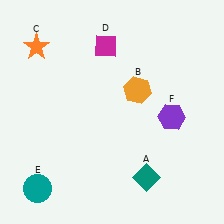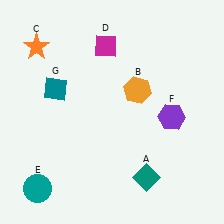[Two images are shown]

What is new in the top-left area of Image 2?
A teal diamond (G) was added in the top-left area of Image 2.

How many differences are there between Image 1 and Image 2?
There is 1 difference between the two images.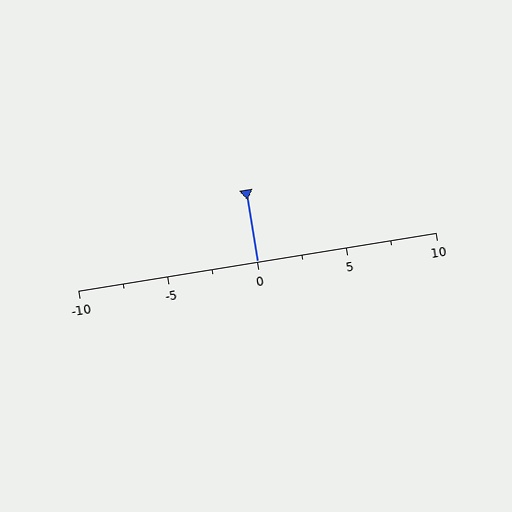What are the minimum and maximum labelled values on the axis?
The axis runs from -10 to 10.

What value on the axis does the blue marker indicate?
The marker indicates approximately 0.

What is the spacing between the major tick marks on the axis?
The major ticks are spaced 5 apart.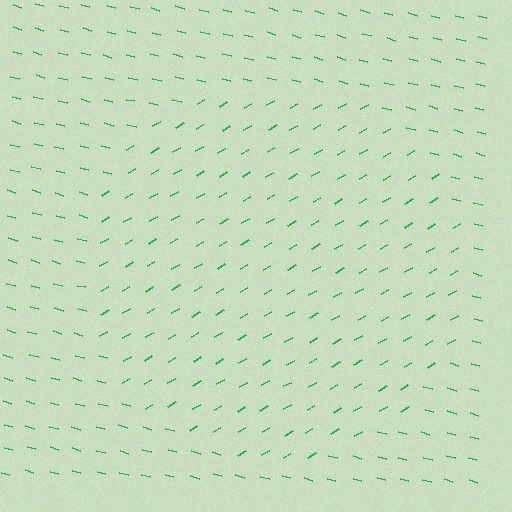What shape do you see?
I see a circle.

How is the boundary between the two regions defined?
The boundary is defined purely by a change in line orientation (approximately 45 degrees difference). All lines are the same color and thickness.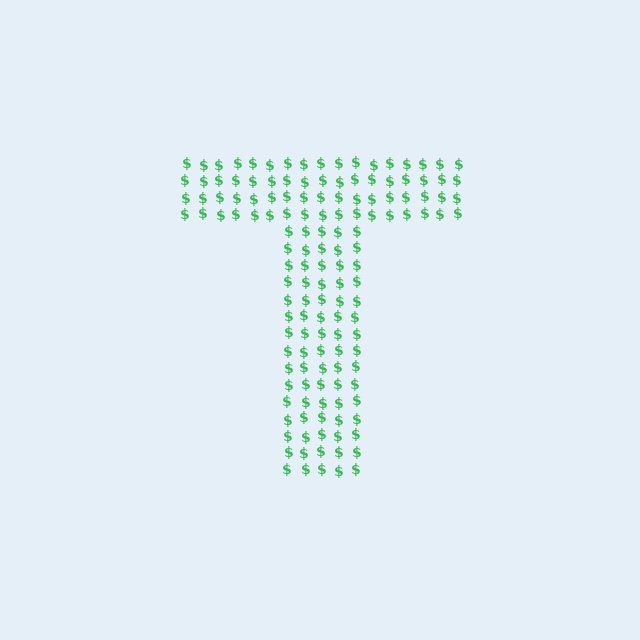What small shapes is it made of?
It is made of small dollar signs.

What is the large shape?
The large shape is the letter T.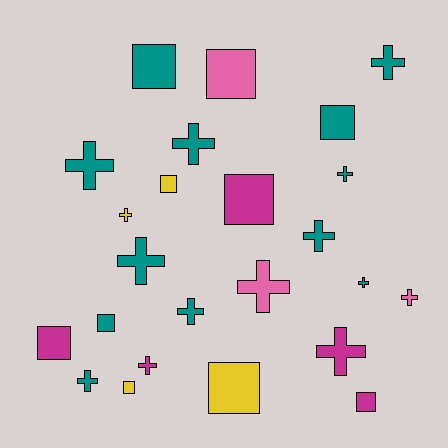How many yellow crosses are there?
There is 1 yellow cross.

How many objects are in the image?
There are 24 objects.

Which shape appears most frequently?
Cross, with 14 objects.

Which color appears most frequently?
Teal, with 12 objects.